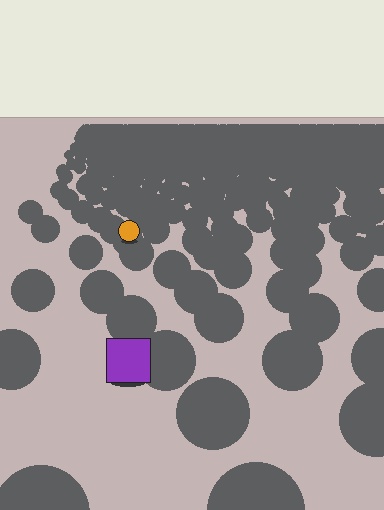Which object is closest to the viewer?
The purple square is closest. The texture marks near it are larger and more spread out.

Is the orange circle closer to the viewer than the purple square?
No. The purple square is closer — you can tell from the texture gradient: the ground texture is coarser near it.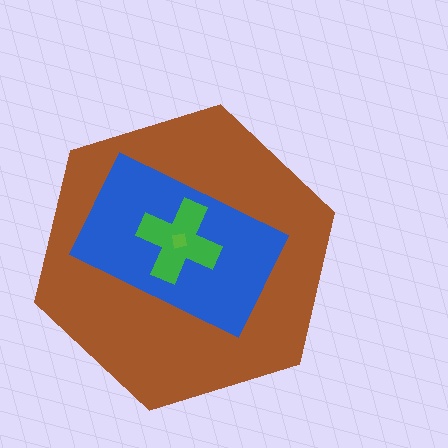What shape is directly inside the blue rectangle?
The green cross.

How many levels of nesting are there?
4.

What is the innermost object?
The lime square.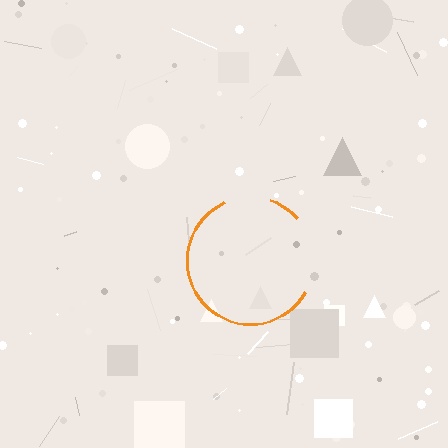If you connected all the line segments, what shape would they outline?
They would outline a circle.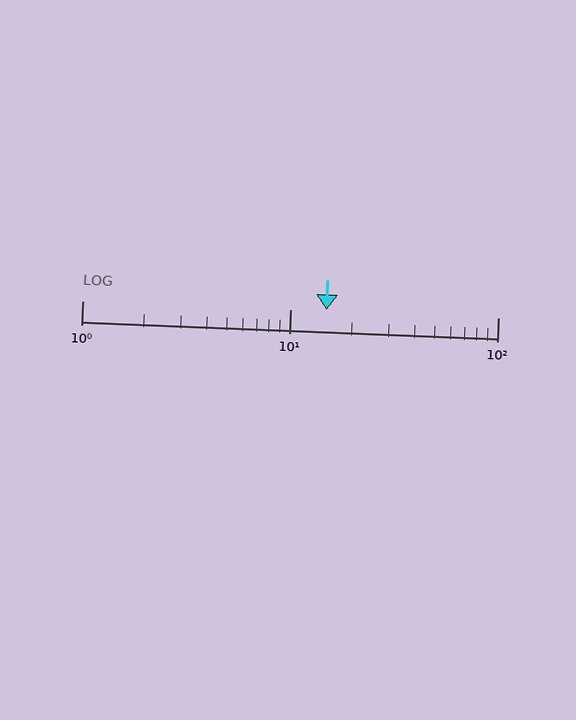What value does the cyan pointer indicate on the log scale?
The pointer indicates approximately 15.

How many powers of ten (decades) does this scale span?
The scale spans 2 decades, from 1 to 100.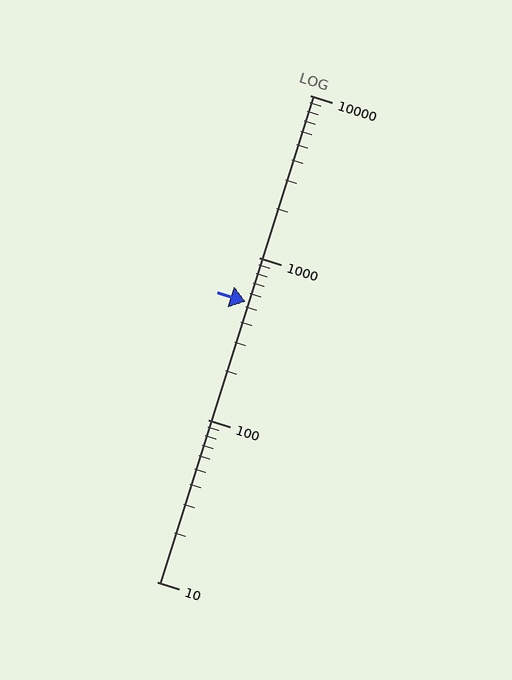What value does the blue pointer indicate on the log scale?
The pointer indicates approximately 530.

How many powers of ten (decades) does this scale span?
The scale spans 3 decades, from 10 to 10000.